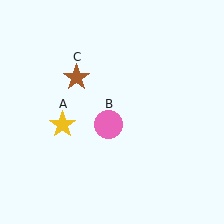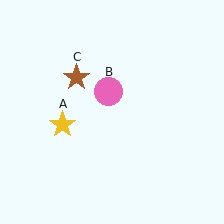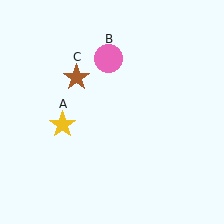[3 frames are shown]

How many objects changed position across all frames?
1 object changed position: pink circle (object B).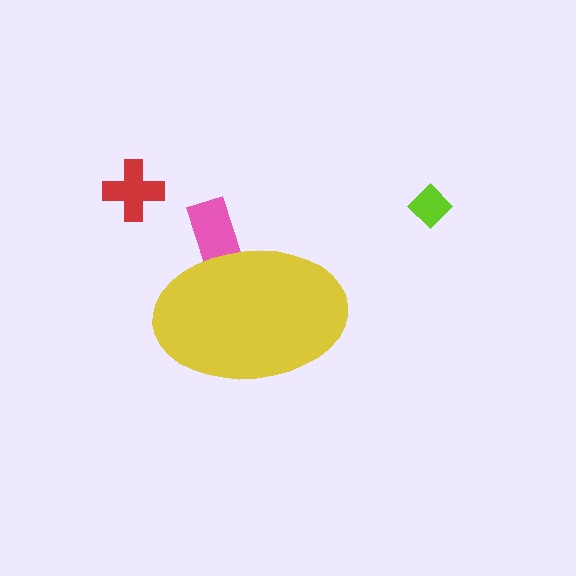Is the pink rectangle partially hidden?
Yes, the pink rectangle is partially hidden behind the yellow ellipse.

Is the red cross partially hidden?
No, the red cross is fully visible.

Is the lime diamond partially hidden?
No, the lime diamond is fully visible.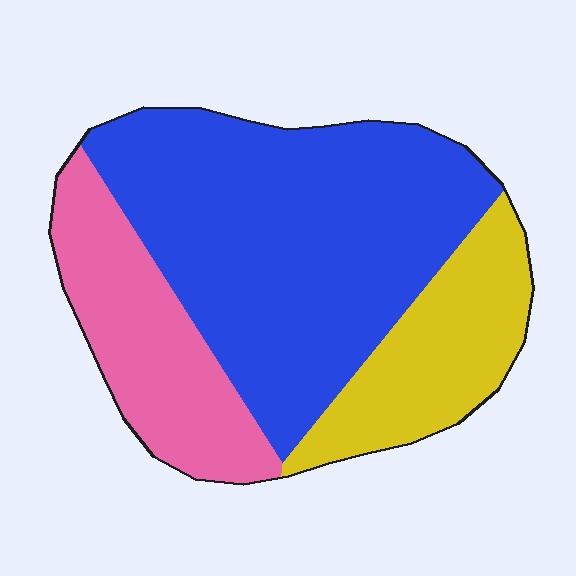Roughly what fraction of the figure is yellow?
Yellow takes up about one fifth (1/5) of the figure.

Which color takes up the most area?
Blue, at roughly 55%.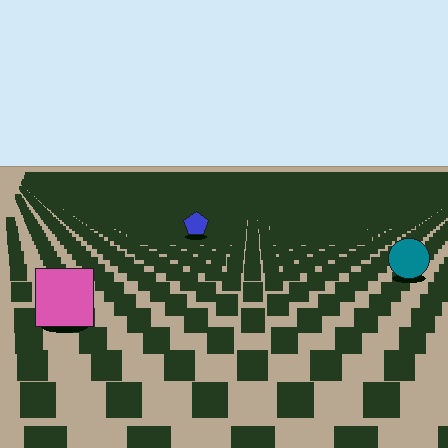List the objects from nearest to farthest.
From nearest to farthest: the pink square, the teal circle, the blue pentagon.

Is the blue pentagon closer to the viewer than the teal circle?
No. The teal circle is closer — you can tell from the texture gradient: the ground texture is coarser near it.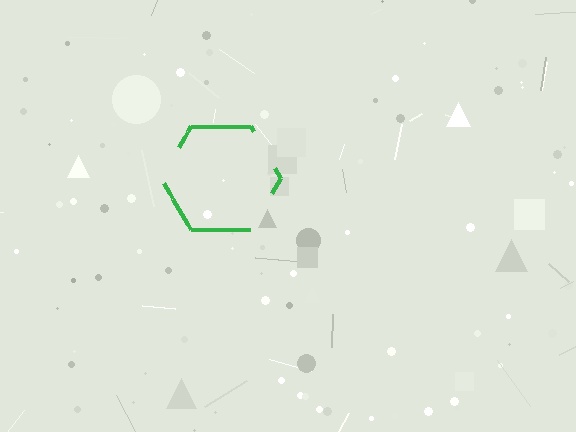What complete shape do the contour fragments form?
The contour fragments form a hexagon.